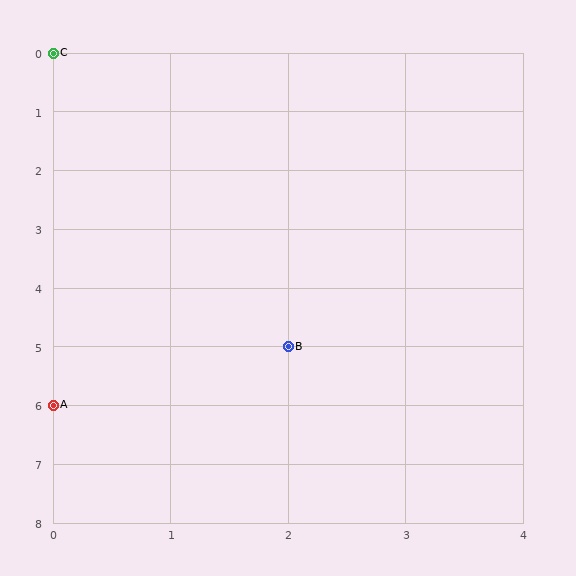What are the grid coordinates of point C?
Point C is at grid coordinates (0, 0).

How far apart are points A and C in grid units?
Points A and C are 6 rows apart.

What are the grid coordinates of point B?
Point B is at grid coordinates (2, 5).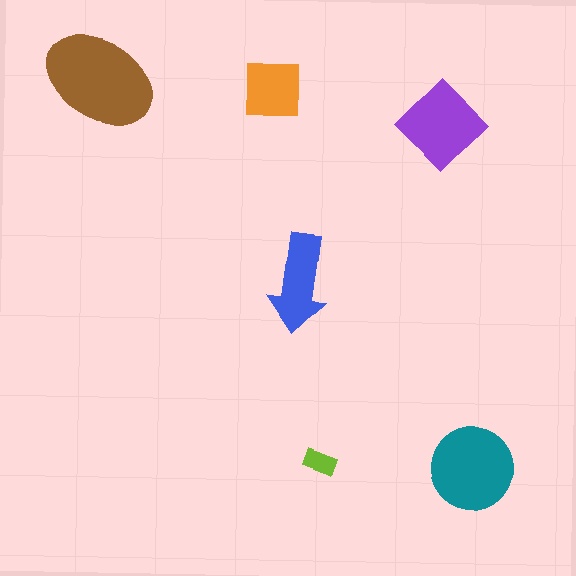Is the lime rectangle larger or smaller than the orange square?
Smaller.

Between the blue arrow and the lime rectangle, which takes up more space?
The blue arrow.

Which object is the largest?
The brown ellipse.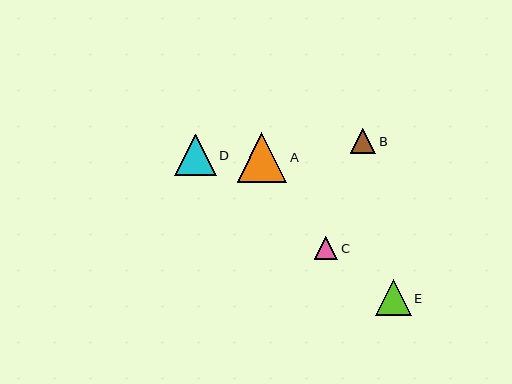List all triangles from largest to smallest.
From largest to smallest: A, D, E, B, C.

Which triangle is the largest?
Triangle A is the largest with a size of approximately 50 pixels.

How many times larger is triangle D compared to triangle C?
Triangle D is approximately 1.8 times the size of triangle C.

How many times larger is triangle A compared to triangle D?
Triangle A is approximately 1.2 times the size of triangle D.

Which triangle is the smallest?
Triangle C is the smallest with a size of approximately 23 pixels.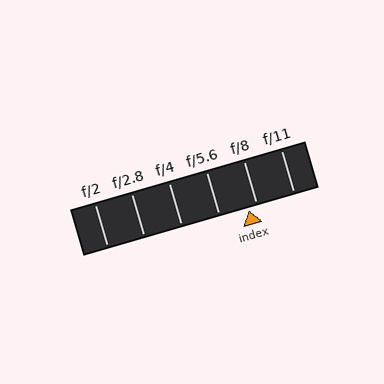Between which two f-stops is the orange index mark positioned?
The index mark is between f/5.6 and f/8.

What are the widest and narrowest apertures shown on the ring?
The widest aperture shown is f/2 and the narrowest is f/11.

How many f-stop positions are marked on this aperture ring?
There are 6 f-stop positions marked.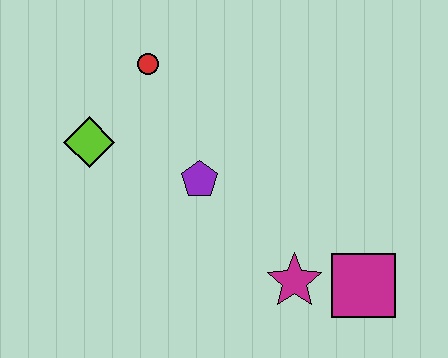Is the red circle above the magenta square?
Yes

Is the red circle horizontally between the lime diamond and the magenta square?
Yes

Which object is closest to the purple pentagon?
The lime diamond is closest to the purple pentagon.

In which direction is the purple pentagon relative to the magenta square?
The purple pentagon is to the left of the magenta square.